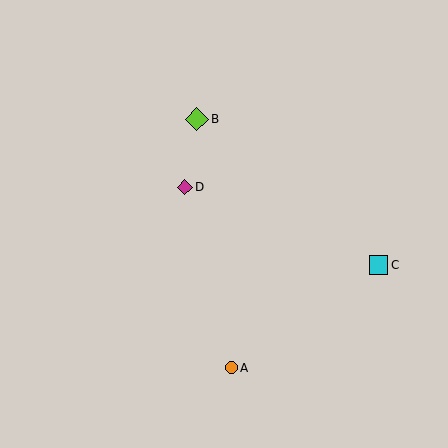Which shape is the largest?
The lime diamond (labeled B) is the largest.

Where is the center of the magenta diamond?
The center of the magenta diamond is at (185, 187).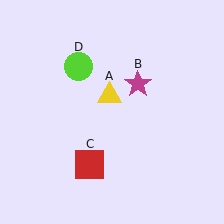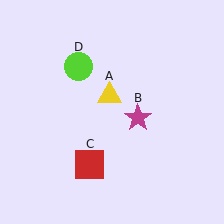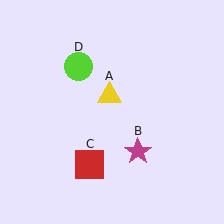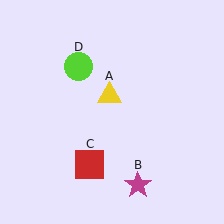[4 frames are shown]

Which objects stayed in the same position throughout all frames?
Yellow triangle (object A) and red square (object C) and lime circle (object D) remained stationary.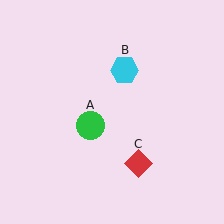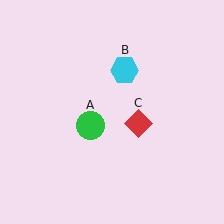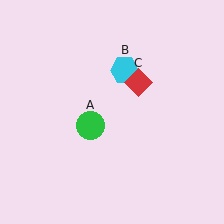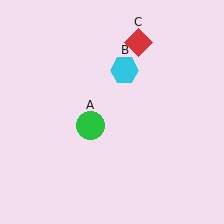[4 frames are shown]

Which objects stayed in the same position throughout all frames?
Green circle (object A) and cyan hexagon (object B) remained stationary.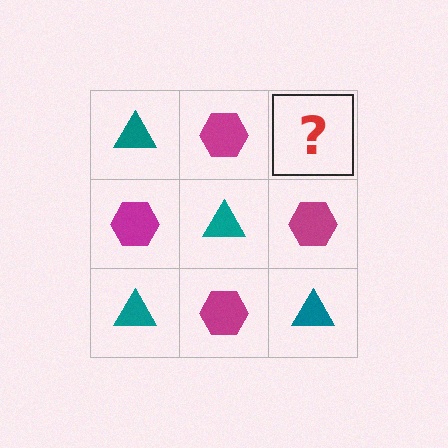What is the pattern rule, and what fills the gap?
The rule is that it alternates teal triangle and magenta hexagon in a checkerboard pattern. The gap should be filled with a teal triangle.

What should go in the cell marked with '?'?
The missing cell should contain a teal triangle.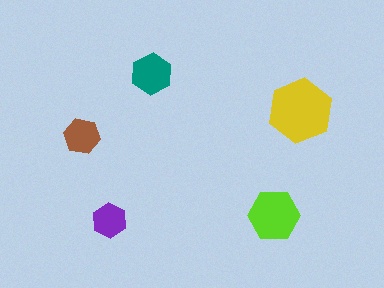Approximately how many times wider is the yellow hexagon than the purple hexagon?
About 2 times wider.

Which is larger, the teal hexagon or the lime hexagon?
The lime one.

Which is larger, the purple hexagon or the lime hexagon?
The lime one.